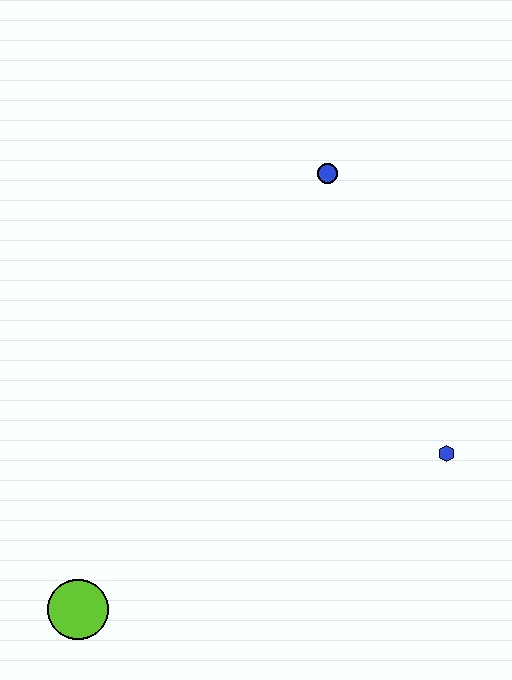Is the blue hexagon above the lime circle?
Yes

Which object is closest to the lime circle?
The blue hexagon is closest to the lime circle.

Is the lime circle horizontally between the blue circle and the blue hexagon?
No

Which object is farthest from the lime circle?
The blue circle is farthest from the lime circle.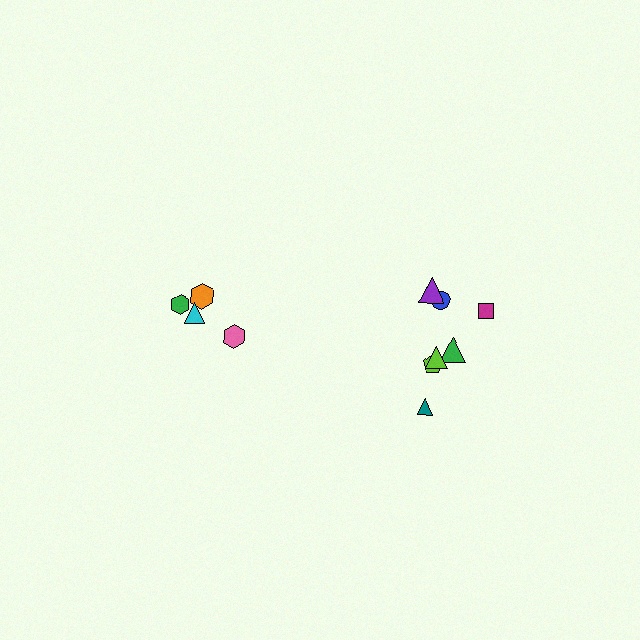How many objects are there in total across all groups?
There are 11 objects.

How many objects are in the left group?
There are 4 objects.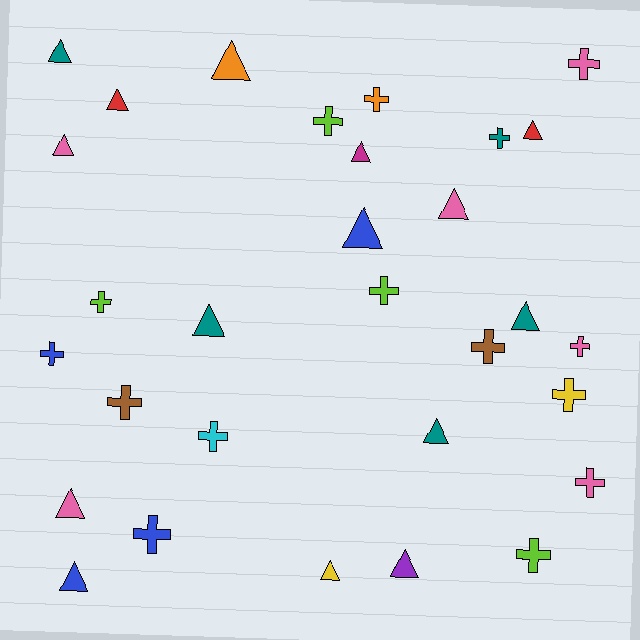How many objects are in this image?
There are 30 objects.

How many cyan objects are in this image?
There is 1 cyan object.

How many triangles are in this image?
There are 15 triangles.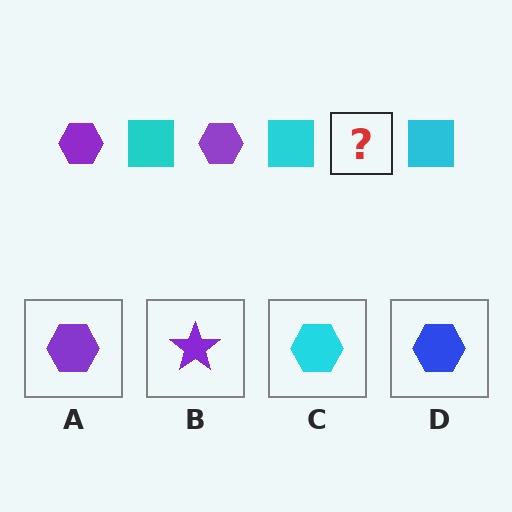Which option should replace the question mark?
Option A.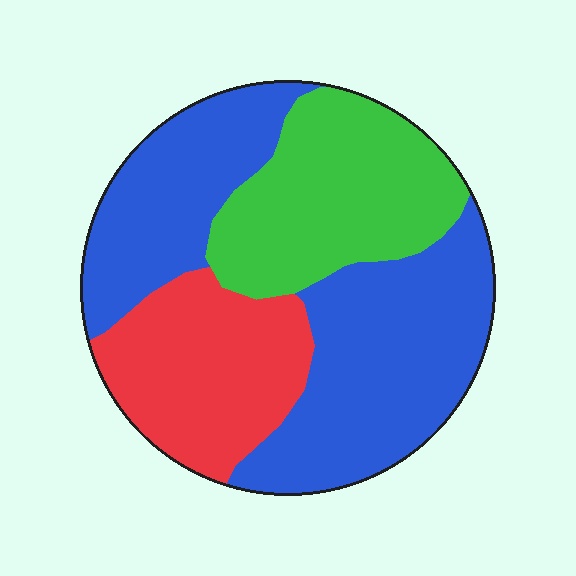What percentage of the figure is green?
Green covers around 25% of the figure.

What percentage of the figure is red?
Red covers roughly 25% of the figure.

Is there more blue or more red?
Blue.